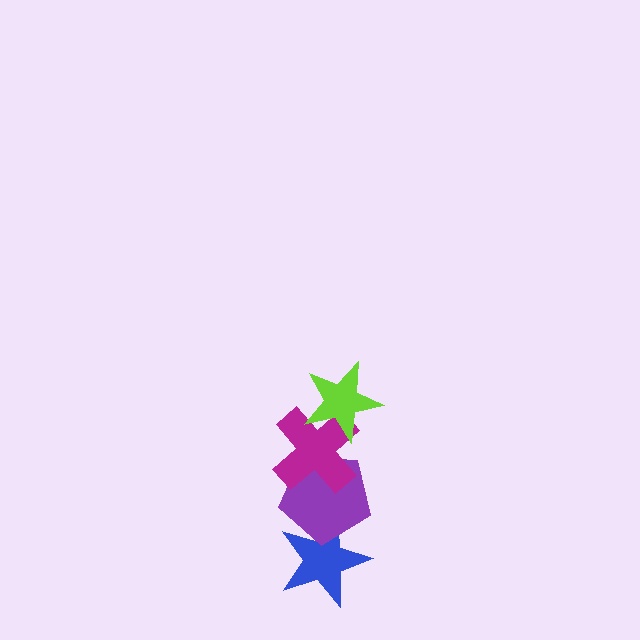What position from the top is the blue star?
The blue star is 4th from the top.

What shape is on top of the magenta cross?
The lime star is on top of the magenta cross.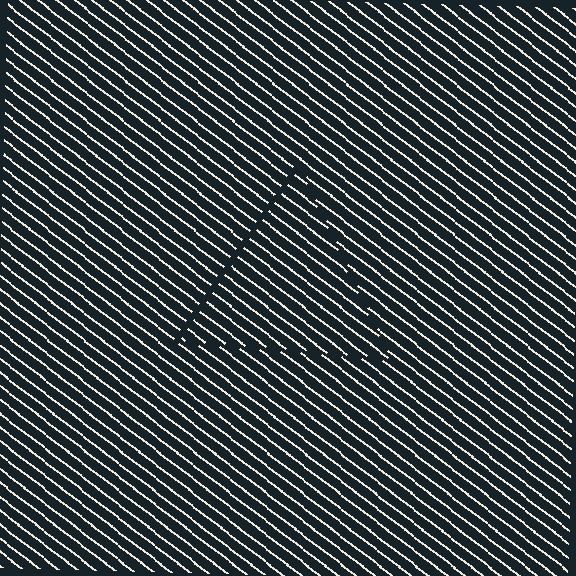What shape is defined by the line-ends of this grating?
An illusory triangle. The interior of the shape contains the same grating, shifted by half a period — the contour is defined by the phase discontinuity where line-ends from the inner and outer gratings abut.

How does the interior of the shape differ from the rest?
The interior of the shape contains the same grating, shifted by half a period — the contour is defined by the phase discontinuity where line-ends from the inner and outer gratings abut.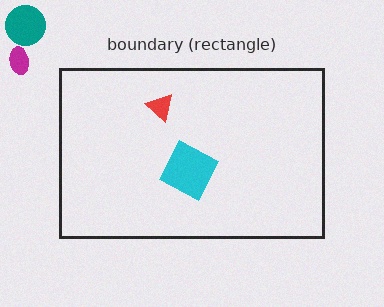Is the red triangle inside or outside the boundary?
Inside.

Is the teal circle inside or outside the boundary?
Outside.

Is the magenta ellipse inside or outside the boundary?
Outside.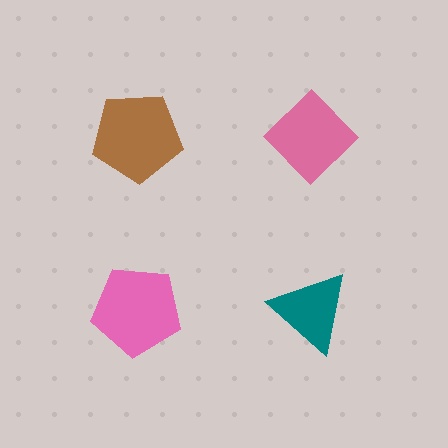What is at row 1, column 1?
A brown pentagon.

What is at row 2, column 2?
A teal triangle.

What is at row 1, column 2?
A pink diamond.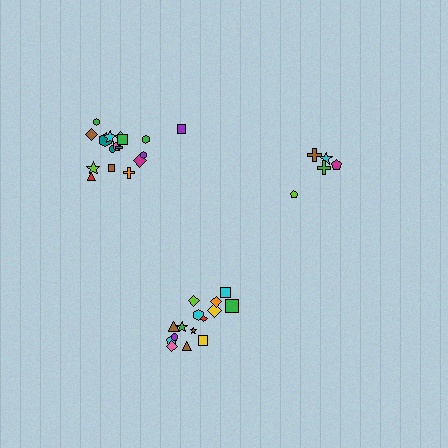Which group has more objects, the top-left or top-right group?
The top-left group.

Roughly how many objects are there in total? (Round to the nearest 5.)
Roughly 40 objects in total.